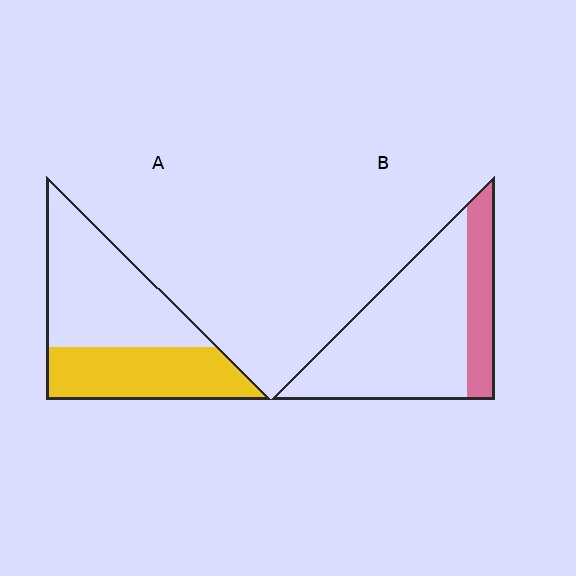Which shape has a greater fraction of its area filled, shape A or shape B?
Shape A.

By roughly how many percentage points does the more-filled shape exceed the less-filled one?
By roughly 20 percentage points (A over B).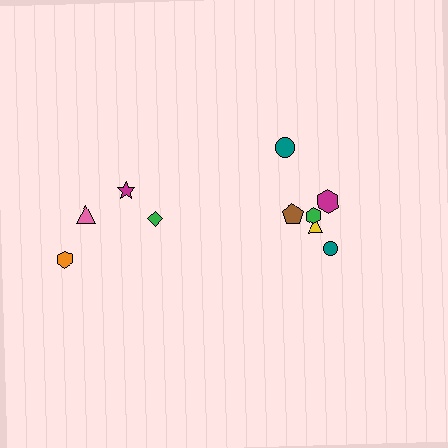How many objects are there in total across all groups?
There are 10 objects.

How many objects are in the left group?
There are 4 objects.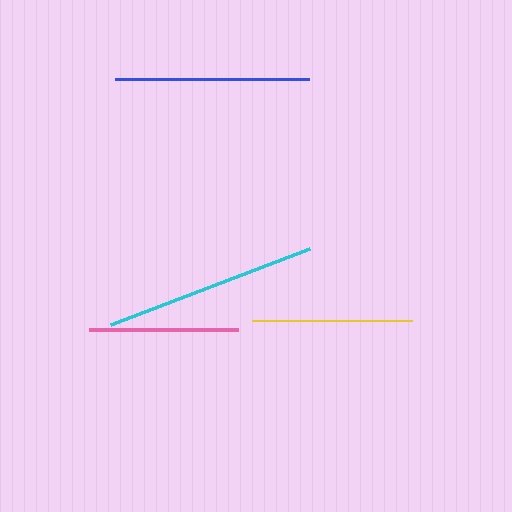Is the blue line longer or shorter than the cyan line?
The cyan line is longer than the blue line.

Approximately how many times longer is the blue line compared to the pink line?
The blue line is approximately 1.3 times the length of the pink line.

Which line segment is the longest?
The cyan line is the longest at approximately 213 pixels.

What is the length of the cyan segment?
The cyan segment is approximately 213 pixels long.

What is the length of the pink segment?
The pink segment is approximately 149 pixels long.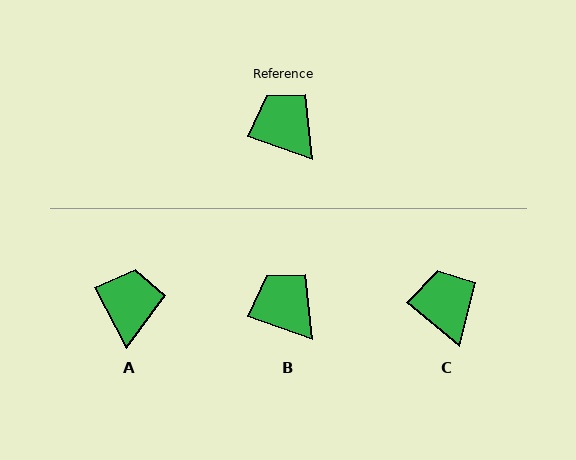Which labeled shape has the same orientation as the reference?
B.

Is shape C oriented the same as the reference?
No, it is off by about 20 degrees.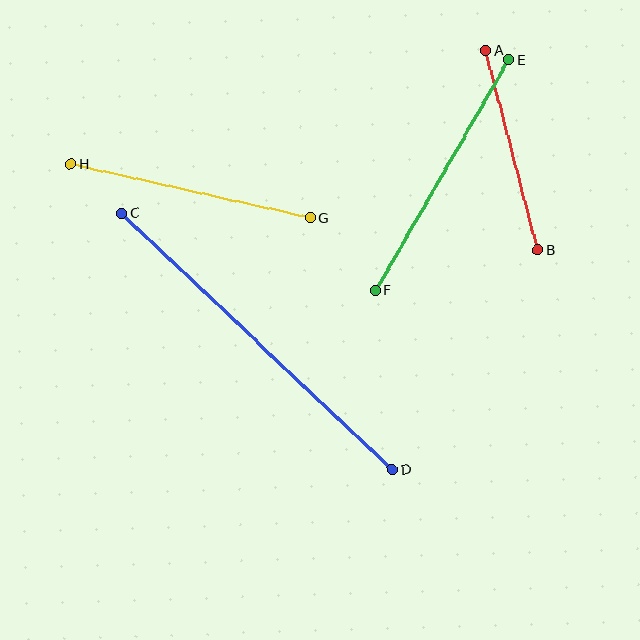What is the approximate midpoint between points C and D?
The midpoint is at approximately (257, 341) pixels.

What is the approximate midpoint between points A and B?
The midpoint is at approximately (512, 150) pixels.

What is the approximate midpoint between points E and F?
The midpoint is at approximately (442, 175) pixels.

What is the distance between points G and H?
The distance is approximately 245 pixels.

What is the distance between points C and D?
The distance is approximately 373 pixels.